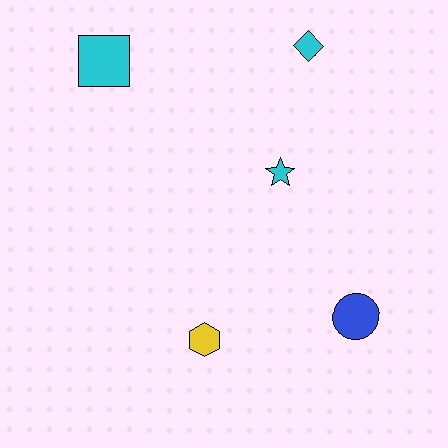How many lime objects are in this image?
There are no lime objects.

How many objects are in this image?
There are 5 objects.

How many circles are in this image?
There is 1 circle.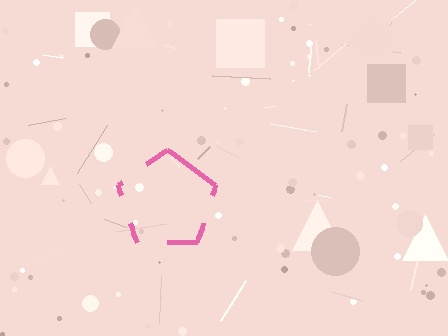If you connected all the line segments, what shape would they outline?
They would outline a pentagon.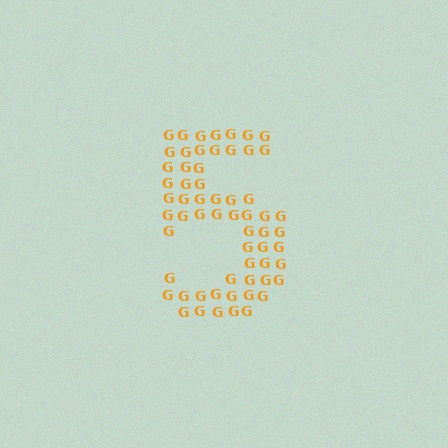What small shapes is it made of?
It is made of small letter G's.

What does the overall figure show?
The overall figure shows the digit 5.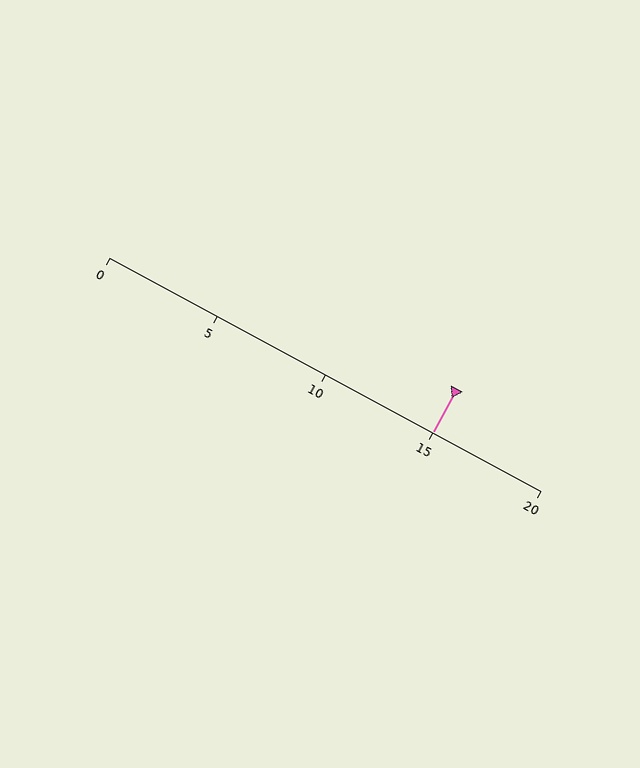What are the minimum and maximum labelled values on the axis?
The axis runs from 0 to 20.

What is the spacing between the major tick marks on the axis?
The major ticks are spaced 5 apart.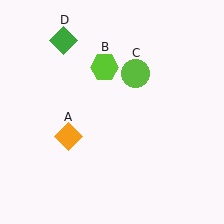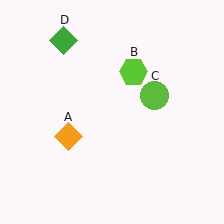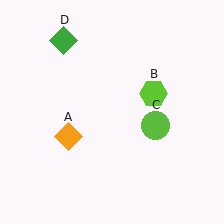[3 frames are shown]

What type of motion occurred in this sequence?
The lime hexagon (object B), lime circle (object C) rotated clockwise around the center of the scene.